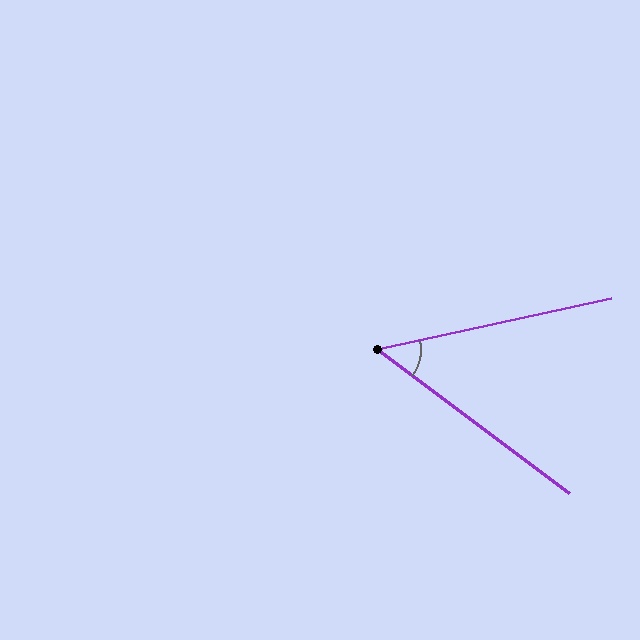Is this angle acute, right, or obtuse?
It is acute.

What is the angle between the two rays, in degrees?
Approximately 49 degrees.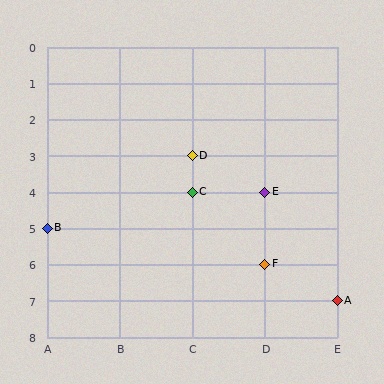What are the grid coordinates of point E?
Point E is at grid coordinates (D, 4).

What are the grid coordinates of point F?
Point F is at grid coordinates (D, 6).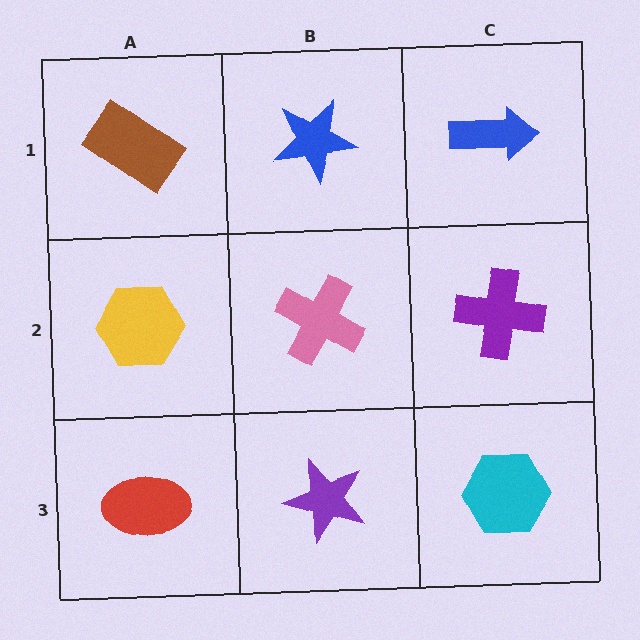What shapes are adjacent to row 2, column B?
A blue star (row 1, column B), a purple star (row 3, column B), a yellow hexagon (row 2, column A), a purple cross (row 2, column C).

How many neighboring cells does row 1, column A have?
2.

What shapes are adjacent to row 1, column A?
A yellow hexagon (row 2, column A), a blue star (row 1, column B).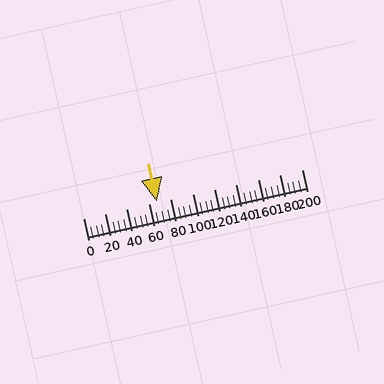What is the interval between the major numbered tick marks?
The major tick marks are spaced 20 units apart.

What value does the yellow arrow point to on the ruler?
The yellow arrow points to approximately 67.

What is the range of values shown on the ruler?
The ruler shows values from 0 to 200.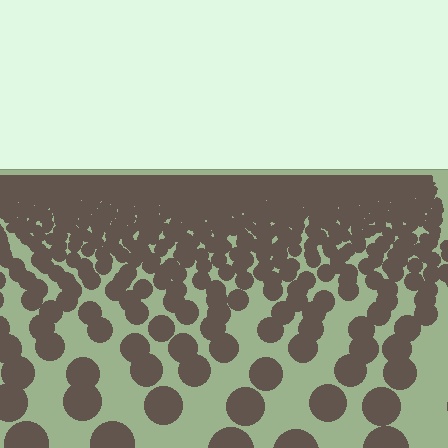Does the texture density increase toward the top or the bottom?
Density increases toward the top.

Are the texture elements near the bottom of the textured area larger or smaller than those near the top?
Larger. Near the bottom, elements are closer to the viewer and appear at a bigger on-screen size.